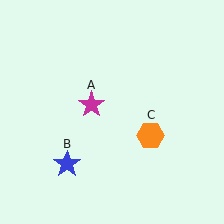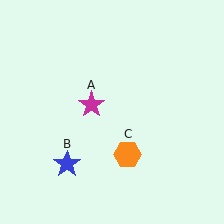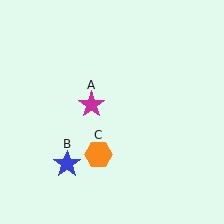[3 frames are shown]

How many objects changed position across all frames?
1 object changed position: orange hexagon (object C).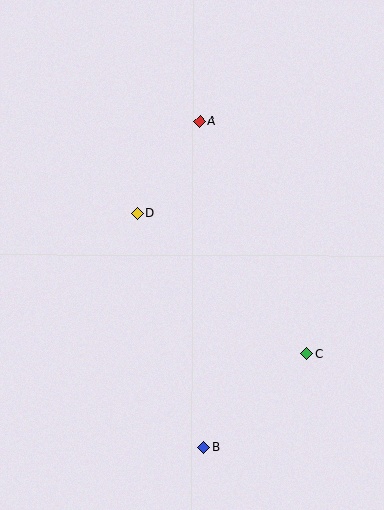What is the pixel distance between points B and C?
The distance between B and C is 138 pixels.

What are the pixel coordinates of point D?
Point D is at (137, 213).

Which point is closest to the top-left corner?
Point A is closest to the top-left corner.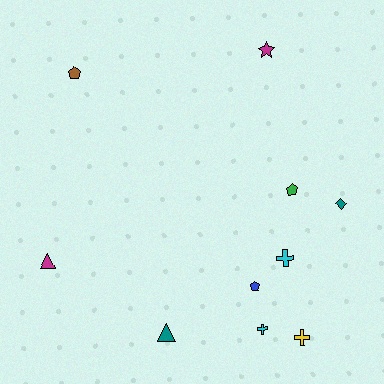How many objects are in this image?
There are 10 objects.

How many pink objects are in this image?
There are no pink objects.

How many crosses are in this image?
There are 3 crosses.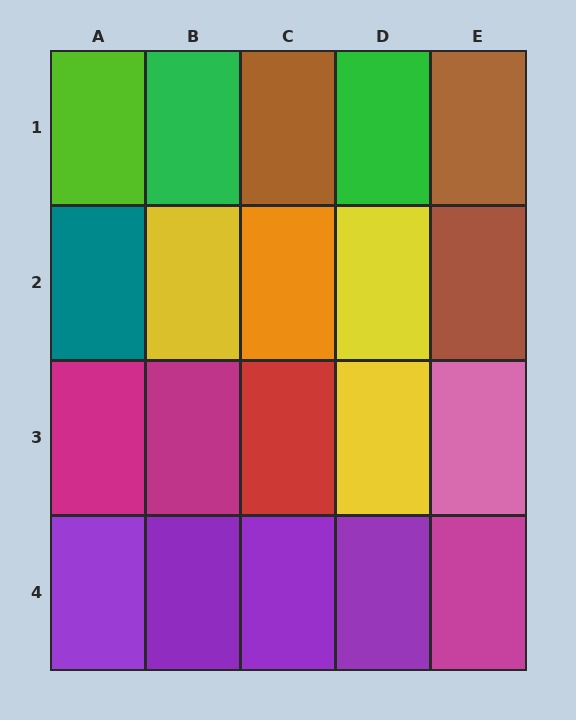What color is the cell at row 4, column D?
Purple.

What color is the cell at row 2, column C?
Orange.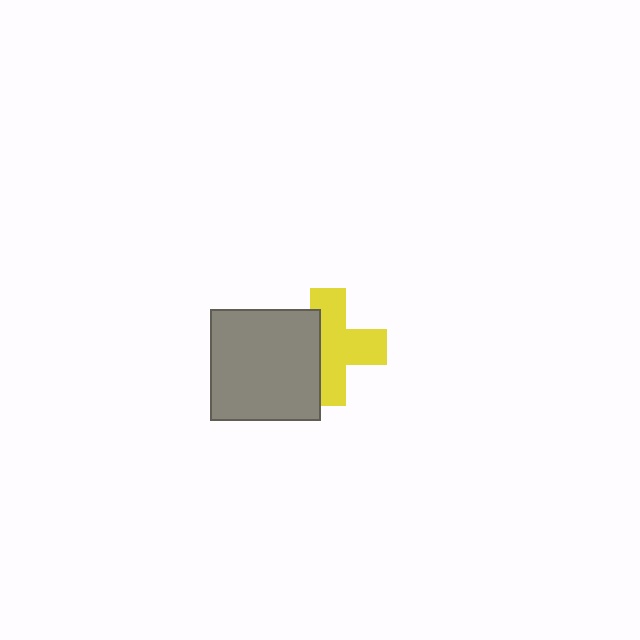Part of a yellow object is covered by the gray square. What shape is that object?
It is a cross.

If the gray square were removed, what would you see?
You would see the complete yellow cross.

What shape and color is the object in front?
The object in front is a gray square.